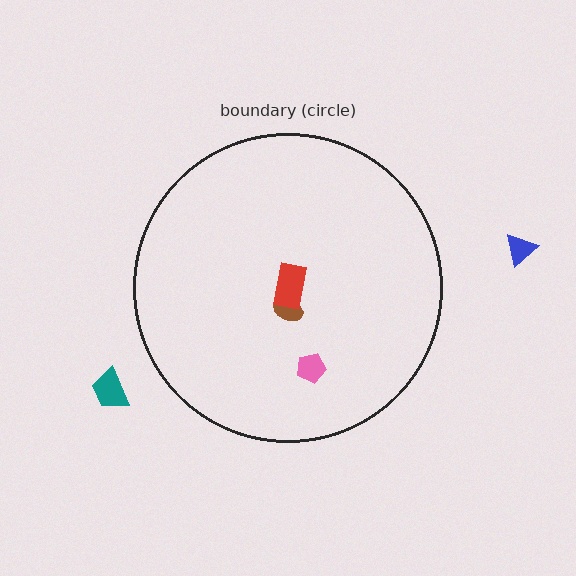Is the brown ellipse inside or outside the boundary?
Inside.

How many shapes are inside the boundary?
3 inside, 2 outside.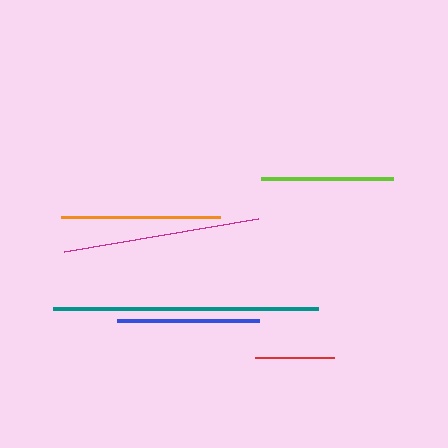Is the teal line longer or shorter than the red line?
The teal line is longer than the red line.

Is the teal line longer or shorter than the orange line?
The teal line is longer than the orange line.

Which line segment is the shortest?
The red line is the shortest at approximately 80 pixels.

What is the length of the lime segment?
The lime segment is approximately 133 pixels long.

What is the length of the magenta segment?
The magenta segment is approximately 196 pixels long.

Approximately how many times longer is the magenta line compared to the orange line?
The magenta line is approximately 1.2 times the length of the orange line.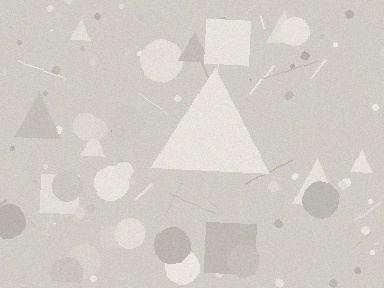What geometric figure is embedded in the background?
A triangle is embedded in the background.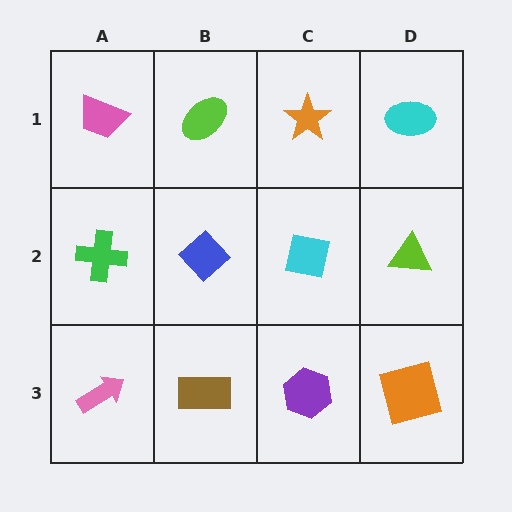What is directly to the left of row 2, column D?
A cyan square.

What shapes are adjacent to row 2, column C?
An orange star (row 1, column C), a purple hexagon (row 3, column C), a blue diamond (row 2, column B), a lime triangle (row 2, column D).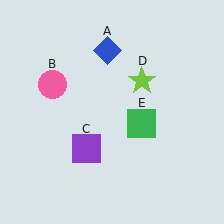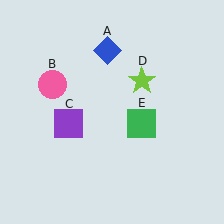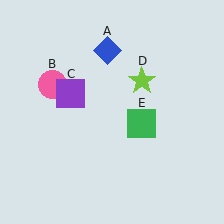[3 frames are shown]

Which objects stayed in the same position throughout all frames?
Blue diamond (object A) and pink circle (object B) and lime star (object D) and green square (object E) remained stationary.